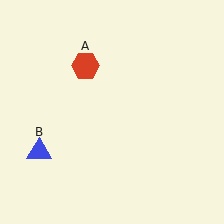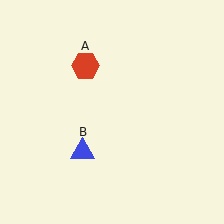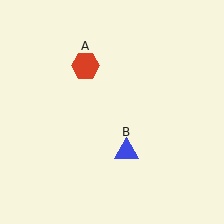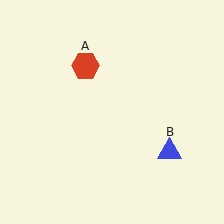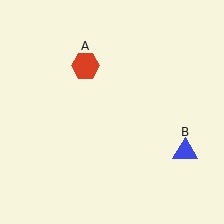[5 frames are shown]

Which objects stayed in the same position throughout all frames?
Red hexagon (object A) remained stationary.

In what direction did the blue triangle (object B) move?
The blue triangle (object B) moved right.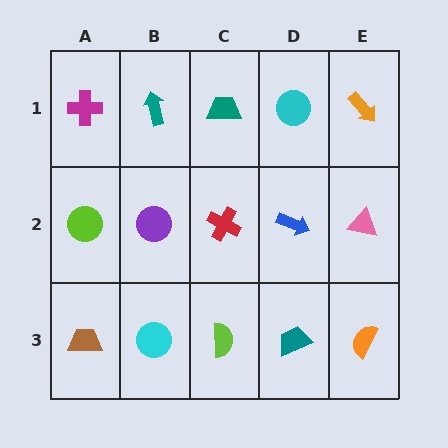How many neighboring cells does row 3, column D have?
3.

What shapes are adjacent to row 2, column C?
A teal trapezoid (row 1, column C), a lime semicircle (row 3, column C), a purple circle (row 2, column B), a blue arrow (row 2, column D).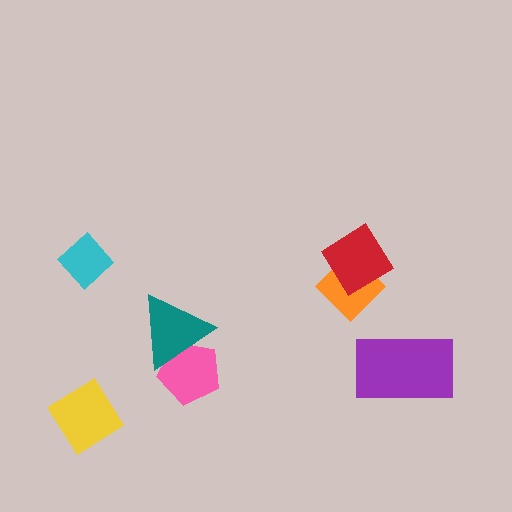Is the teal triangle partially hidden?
No, no other shape covers it.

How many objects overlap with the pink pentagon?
1 object overlaps with the pink pentagon.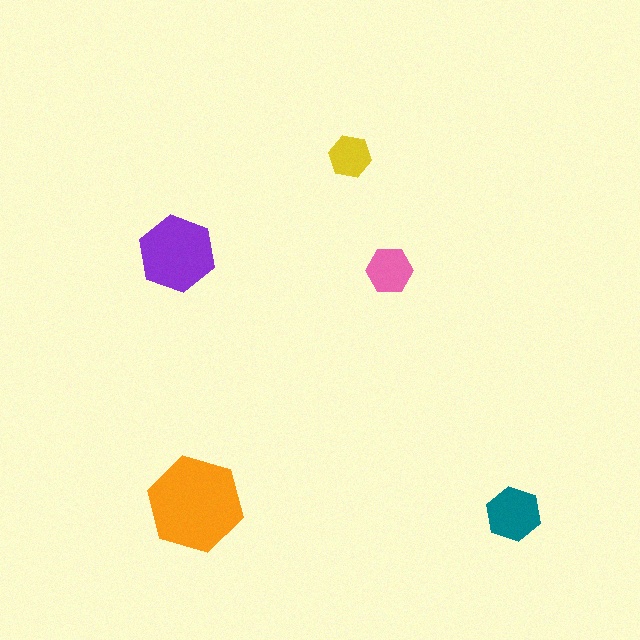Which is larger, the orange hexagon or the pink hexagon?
The orange one.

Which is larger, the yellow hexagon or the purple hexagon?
The purple one.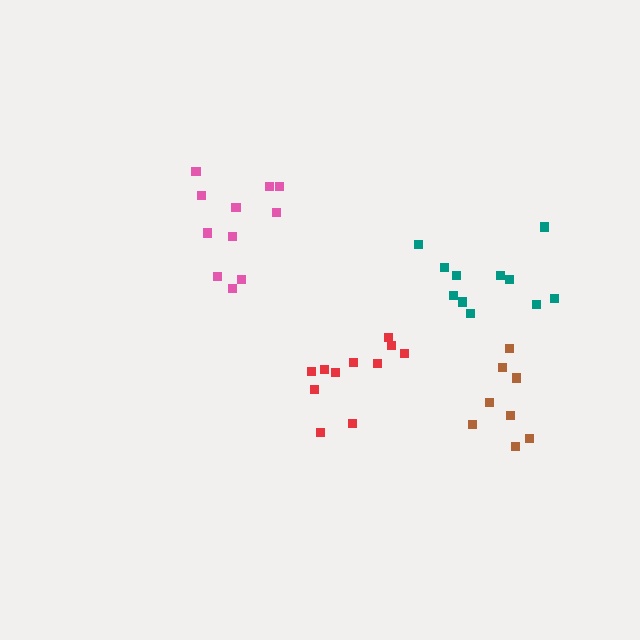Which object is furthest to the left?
The pink cluster is leftmost.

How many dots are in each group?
Group 1: 11 dots, Group 2: 11 dots, Group 3: 11 dots, Group 4: 8 dots (41 total).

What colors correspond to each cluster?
The clusters are colored: teal, red, pink, brown.